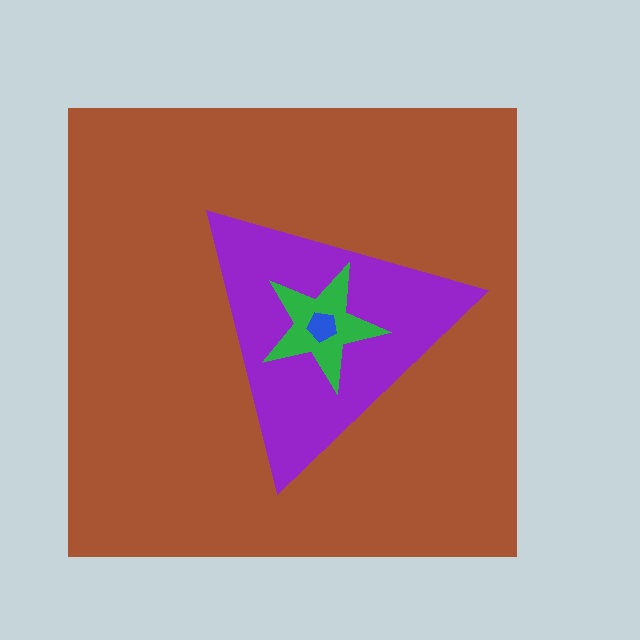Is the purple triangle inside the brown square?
Yes.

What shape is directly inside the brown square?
The purple triangle.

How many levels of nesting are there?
4.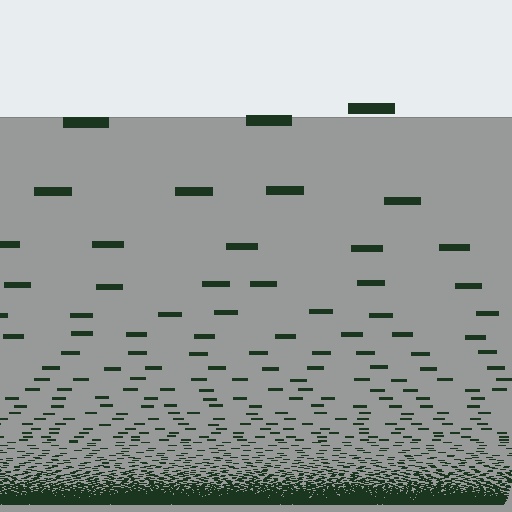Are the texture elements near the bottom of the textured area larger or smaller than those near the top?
Smaller. The gradient is inverted — elements near the bottom are smaller and denser.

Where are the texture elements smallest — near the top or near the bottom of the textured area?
Near the bottom.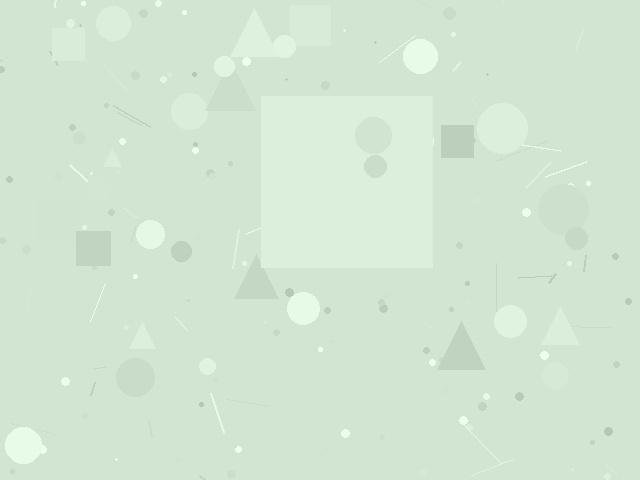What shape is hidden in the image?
A square is hidden in the image.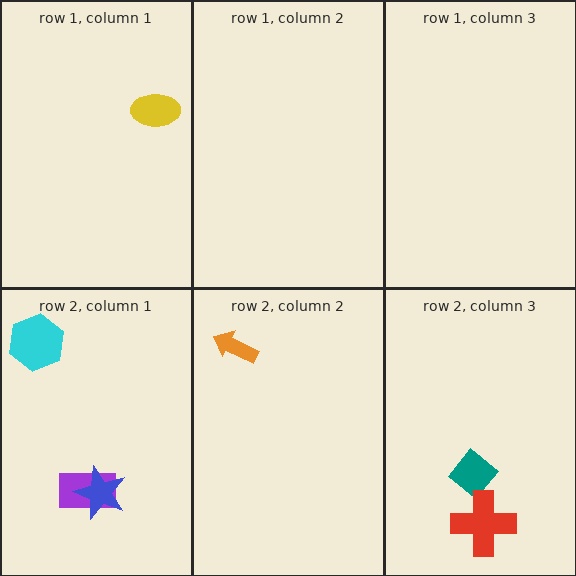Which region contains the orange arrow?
The row 2, column 2 region.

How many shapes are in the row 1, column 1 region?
1.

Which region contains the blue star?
The row 2, column 1 region.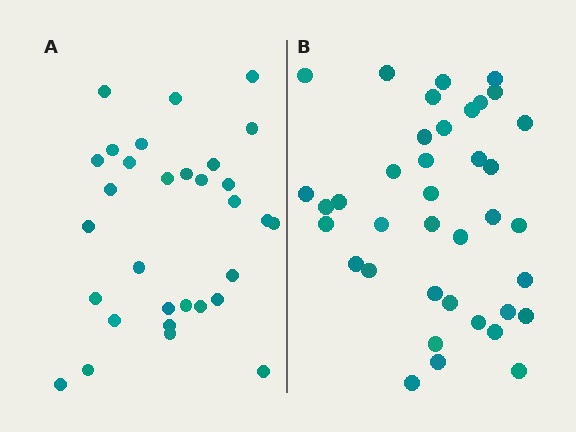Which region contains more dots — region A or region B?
Region B (the right region) has more dots.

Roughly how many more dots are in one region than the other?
Region B has roughly 8 or so more dots than region A.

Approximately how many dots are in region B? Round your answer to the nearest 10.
About 40 dots. (The exact count is 38, which rounds to 40.)